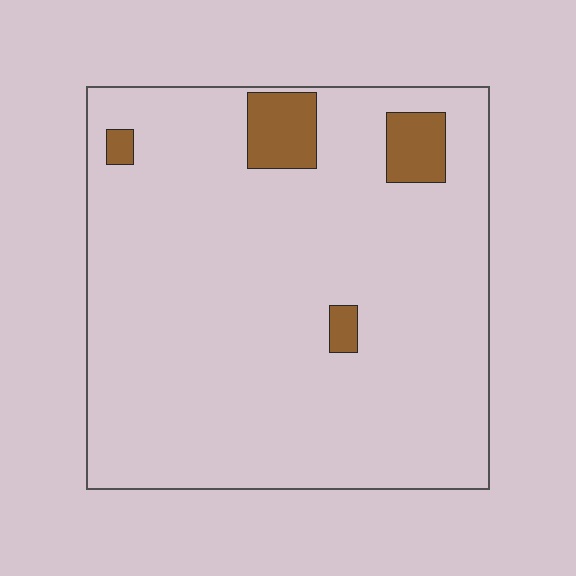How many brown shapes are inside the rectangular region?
4.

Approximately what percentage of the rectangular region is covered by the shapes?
Approximately 5%.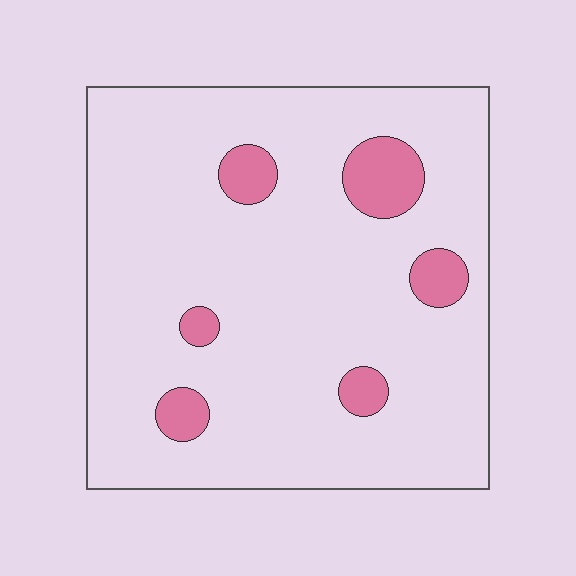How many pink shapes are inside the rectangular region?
6.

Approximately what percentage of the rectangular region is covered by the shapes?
Approximately 10%.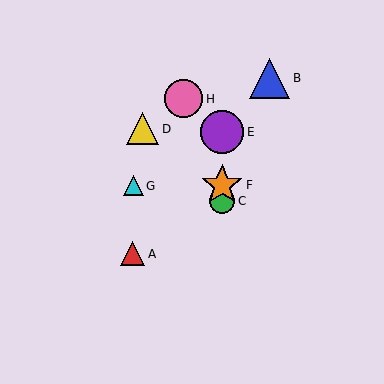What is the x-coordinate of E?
Object E is at x≈222.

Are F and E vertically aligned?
Yes, both are at x≈222.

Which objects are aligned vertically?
Objects C, E, F are aligned vertically.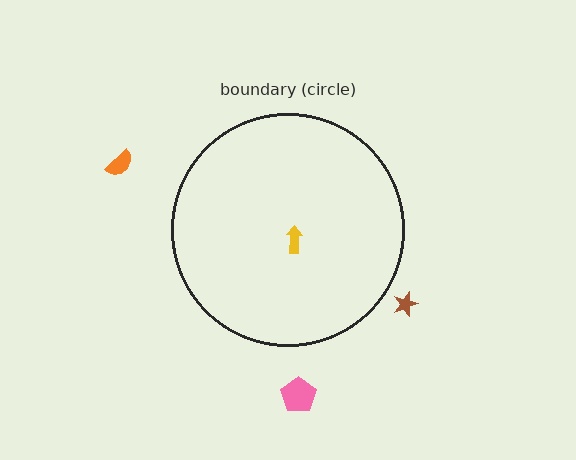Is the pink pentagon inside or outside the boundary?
Outside.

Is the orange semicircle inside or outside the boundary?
Outside.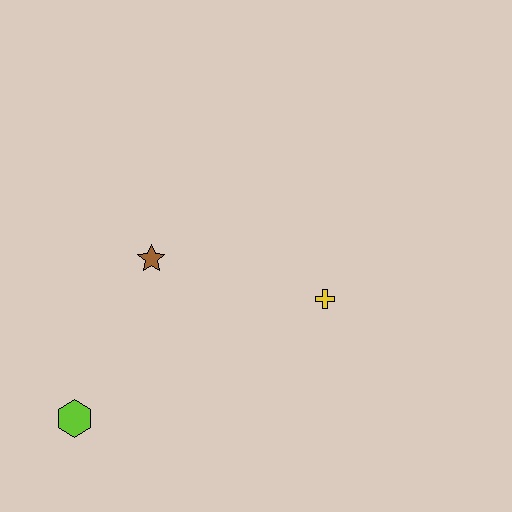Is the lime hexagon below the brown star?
Yes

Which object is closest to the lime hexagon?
The brown star is closest to the lime hexagon.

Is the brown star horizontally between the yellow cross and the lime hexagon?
Yes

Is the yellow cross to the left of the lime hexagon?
No